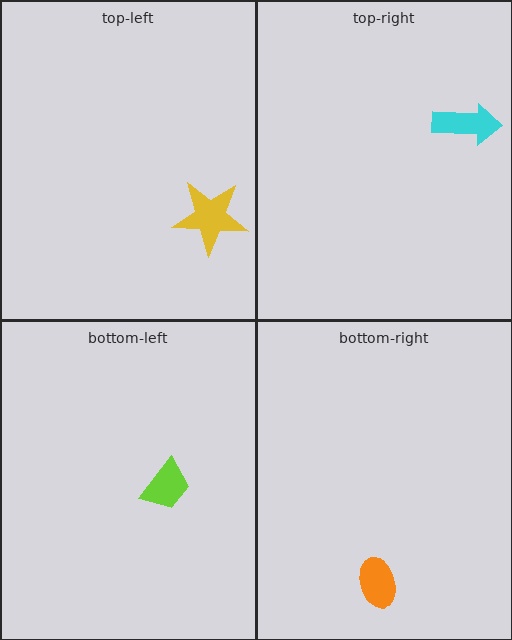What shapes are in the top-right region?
The cyan arrow.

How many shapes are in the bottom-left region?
1.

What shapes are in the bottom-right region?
The orange ellipse.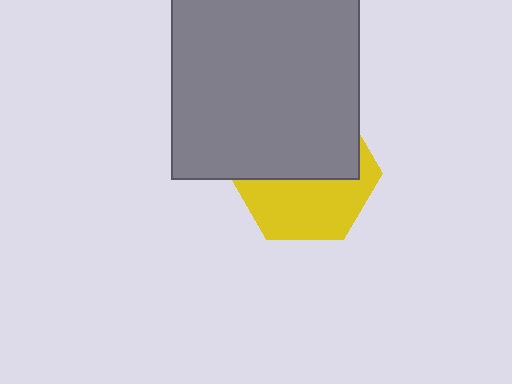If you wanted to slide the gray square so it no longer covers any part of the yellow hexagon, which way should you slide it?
Slide it up — that is the most direct way to separate the two shapes.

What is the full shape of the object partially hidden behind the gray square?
The partially hidden object is a yellow hexagon.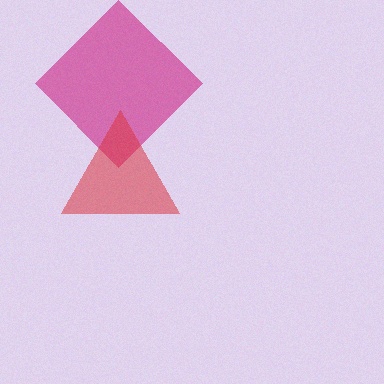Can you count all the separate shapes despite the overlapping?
Yes, there are 2 separate shapes.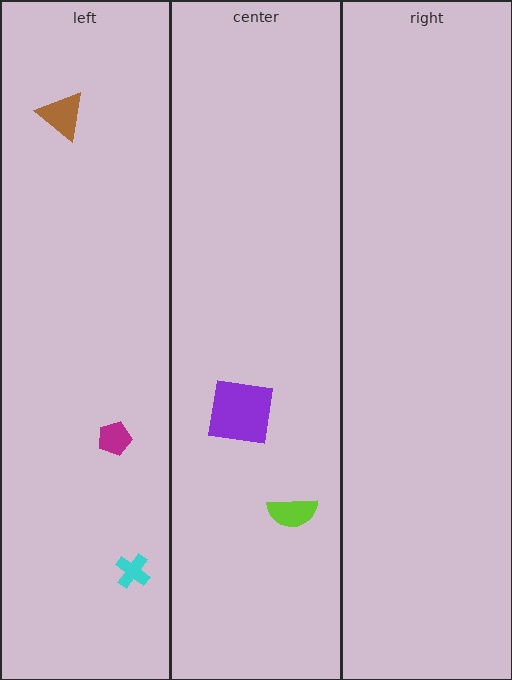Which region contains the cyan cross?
The left region.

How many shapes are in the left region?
3.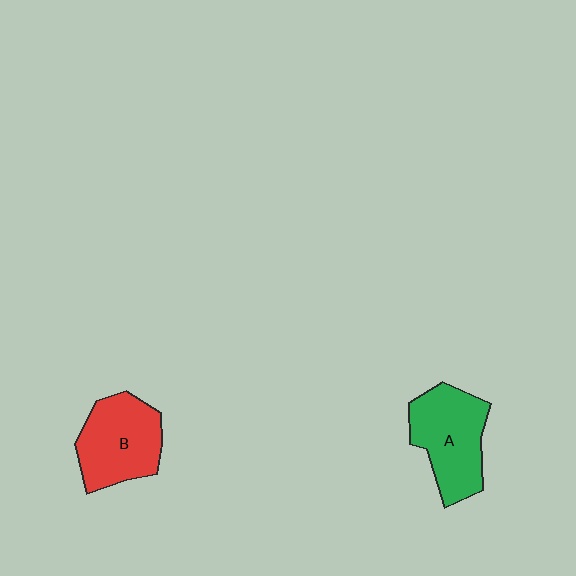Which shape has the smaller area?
Shape B (red).